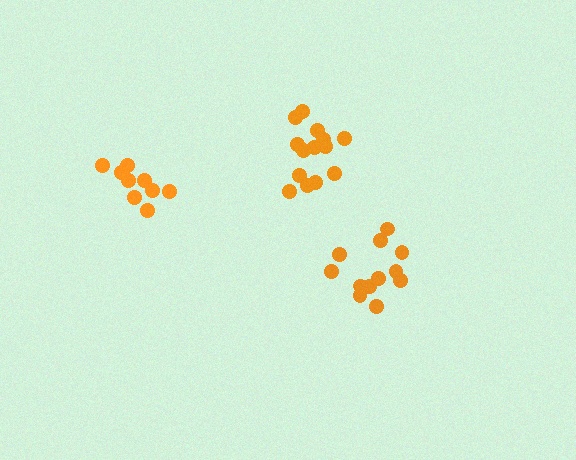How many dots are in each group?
Group 1: 12 dots, Group 2: 9 dots, Group 3: 14 dots (35 total).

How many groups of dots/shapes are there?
There are 3 groups.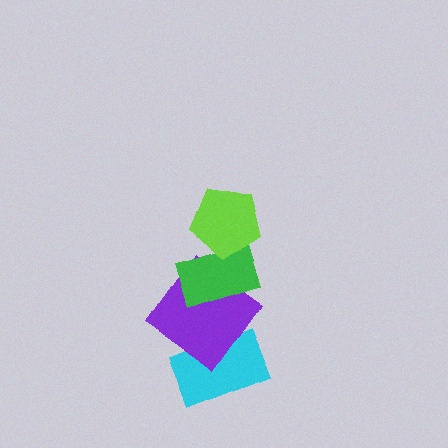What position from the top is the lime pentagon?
The lime pentagon is 1st from the top.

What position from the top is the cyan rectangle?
The cyan rectangle is 4th from the top.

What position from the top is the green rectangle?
The green rectangle is 2nd from the top.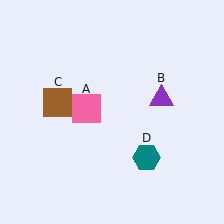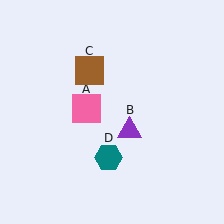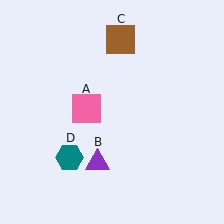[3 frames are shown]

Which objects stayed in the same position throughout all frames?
Pink square (object A) remained stationary.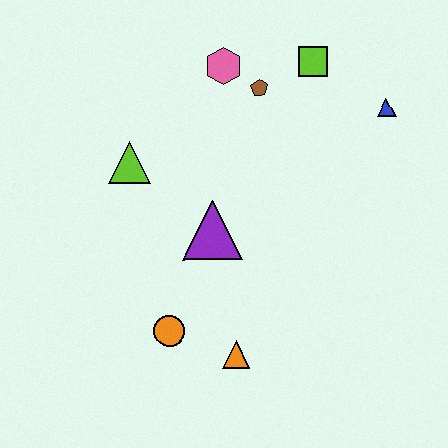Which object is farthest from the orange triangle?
The lime square is farthest from the orange triangle.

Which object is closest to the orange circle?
The orange triangle is closest to the orange circle.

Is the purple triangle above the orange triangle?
Yes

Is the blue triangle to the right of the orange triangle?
Yes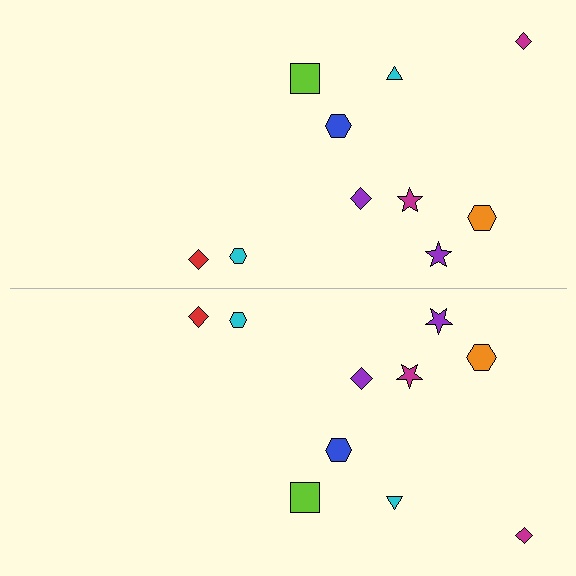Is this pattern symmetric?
Yes, this pattern has bilateral (reflection) symmetry.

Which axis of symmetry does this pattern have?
The pattern has a horizontal axis of symmetry running through the center of the image.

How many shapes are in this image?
There are 20 shapes in this image.